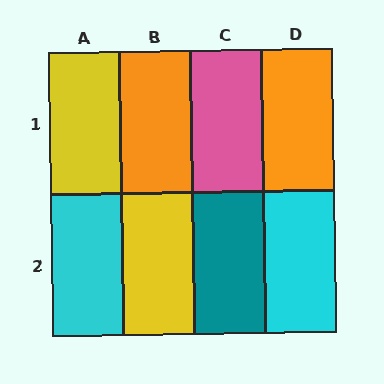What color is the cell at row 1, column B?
Orange.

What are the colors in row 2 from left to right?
Cyan, yellow, teal, cyan.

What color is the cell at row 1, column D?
Orange.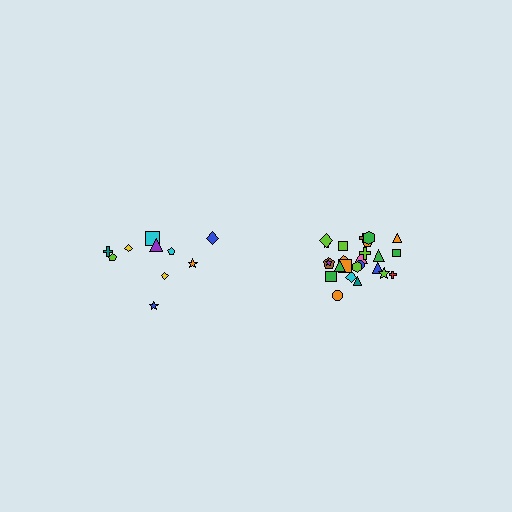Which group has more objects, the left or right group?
The right group.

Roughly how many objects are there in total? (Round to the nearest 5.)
Roughly 35 objects in total.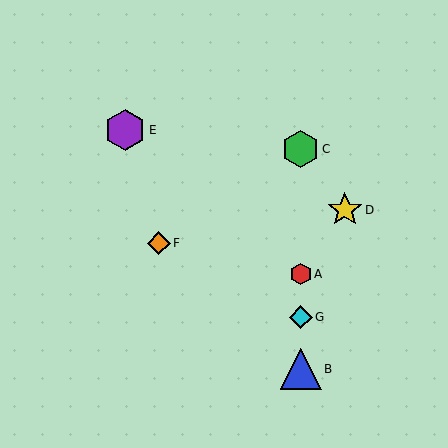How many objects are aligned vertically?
4 objects (A, B, C, G) are aligned vertically.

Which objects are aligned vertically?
Objects A, B, C, G are aligned vertically.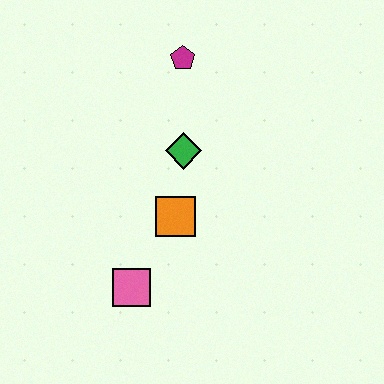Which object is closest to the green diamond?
The orange square is closest to the green diamond.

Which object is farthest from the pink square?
The magenta pentagon is farthest from the pink square.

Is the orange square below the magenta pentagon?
Yes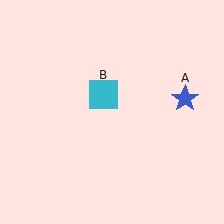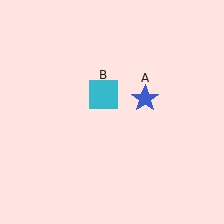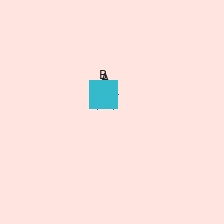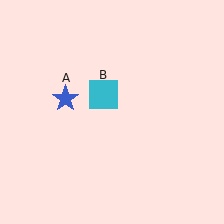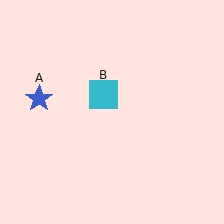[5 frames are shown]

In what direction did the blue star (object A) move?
The blue star (object A) moved left.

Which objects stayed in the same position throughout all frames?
Cyan square (object B) remained stationary.